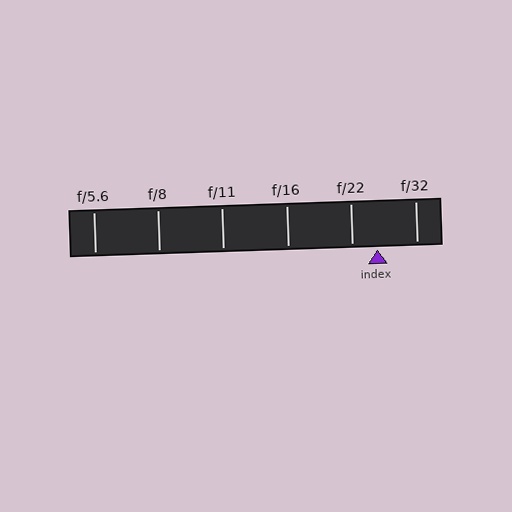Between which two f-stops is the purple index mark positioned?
The index mark is between f/22 and f/32.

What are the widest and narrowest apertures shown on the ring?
The widest aperture shown is f/5.6 and the narrowest is f/32.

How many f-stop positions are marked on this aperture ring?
There are 6 f-stop positions marked.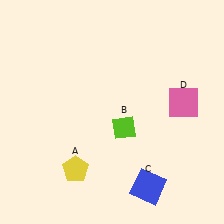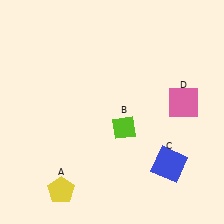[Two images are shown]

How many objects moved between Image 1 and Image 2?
2 objects moved between the two images.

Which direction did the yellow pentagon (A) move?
The yellow pentagon (A) moved down.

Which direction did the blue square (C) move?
The blue square (C) moved up.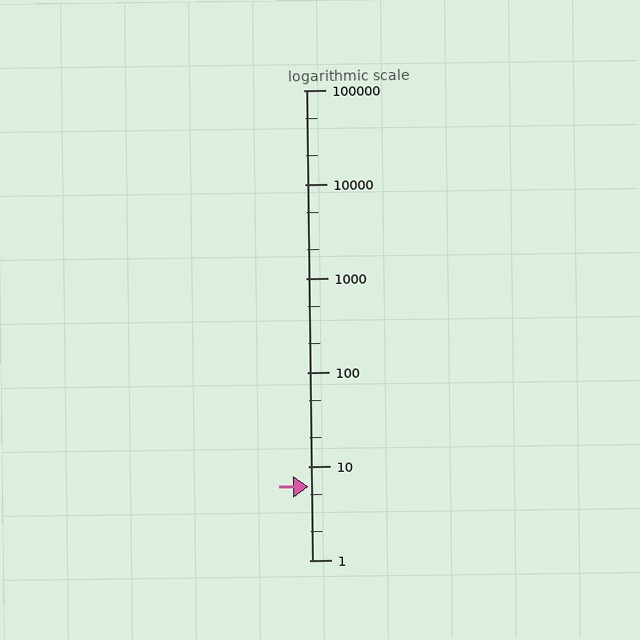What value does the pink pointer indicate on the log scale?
The pointer indicates approximately 6.1.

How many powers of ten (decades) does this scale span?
The scale spans 5 decades, from 1 to 100000.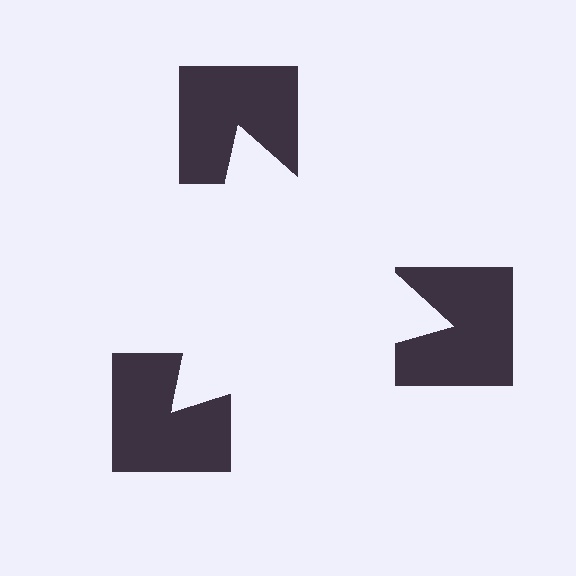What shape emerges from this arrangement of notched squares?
An illusory triangle — its edges are inferred from the aligned wedge cuts in the notched squares, not physically drawn.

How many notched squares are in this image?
There are 3 — one at each vertex of the illusory triangle.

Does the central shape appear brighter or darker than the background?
It typically appears slightly brighter than the background, even though no actual brightness change is drawn.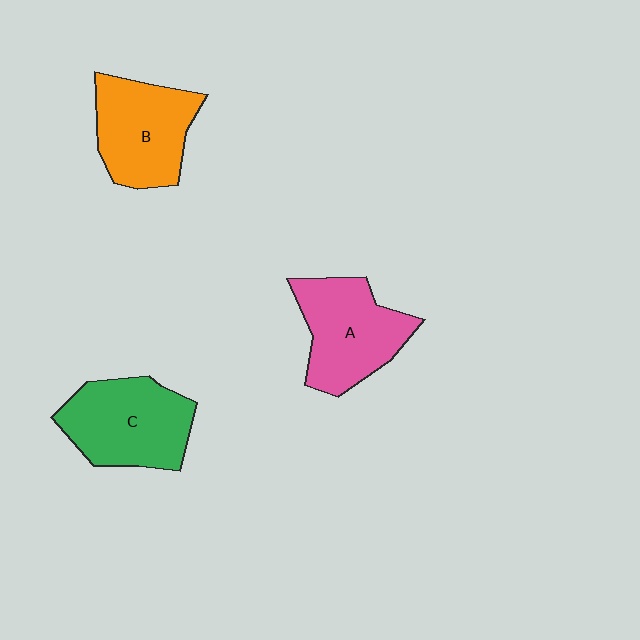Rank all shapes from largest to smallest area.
From largest to smallest: C (green), A (pink), B (orange).